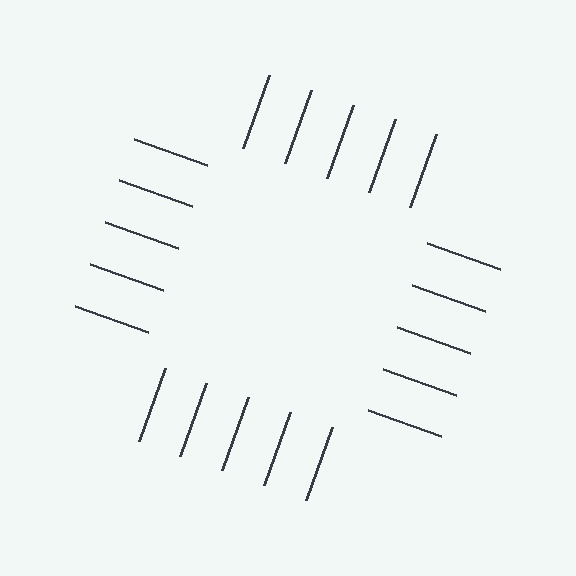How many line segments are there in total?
20 — 5 along each of the 4 edges.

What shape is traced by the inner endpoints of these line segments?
An illusory square — the line segments terminate on its edges but no continuous stroke is drawn.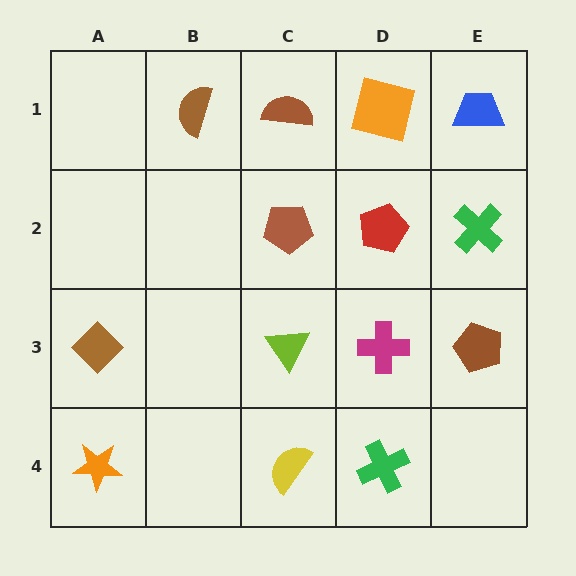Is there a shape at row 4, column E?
No, that cell is empty.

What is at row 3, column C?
A lime triangle.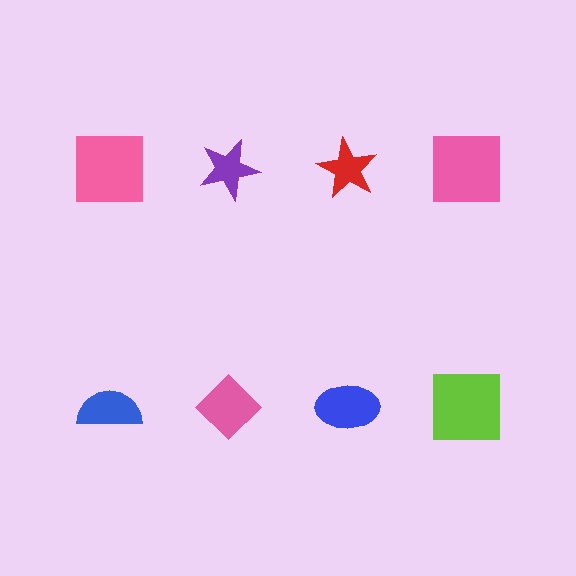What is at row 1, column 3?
A red star.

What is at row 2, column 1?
A blue semicircle.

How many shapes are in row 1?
4 shapes.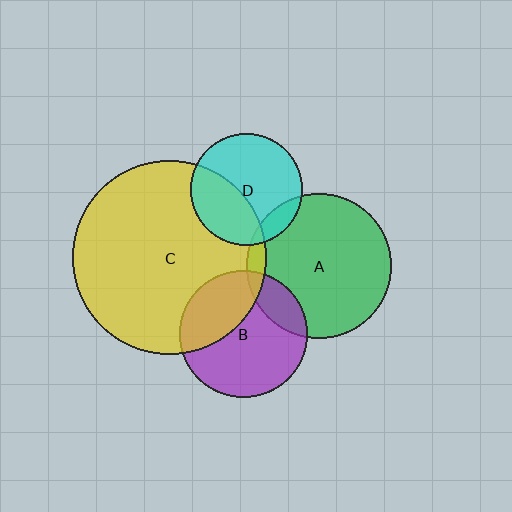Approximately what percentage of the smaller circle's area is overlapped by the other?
Approximately 10%.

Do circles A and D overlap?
Yes.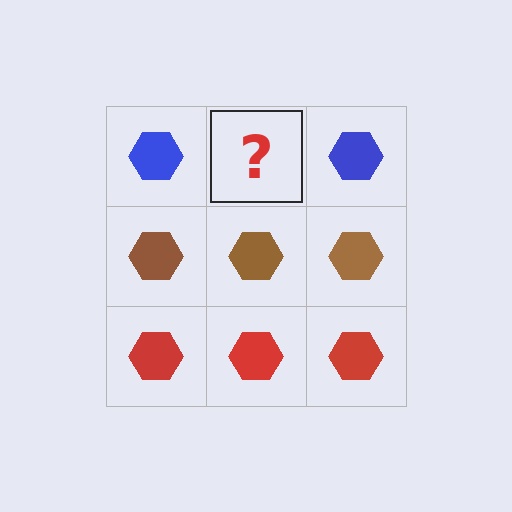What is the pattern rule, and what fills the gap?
The rule is that each row has a consistent color. The gap should be filled with a blue hexagon.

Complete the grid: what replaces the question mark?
The question mark should be replaced with a blue hexagon.